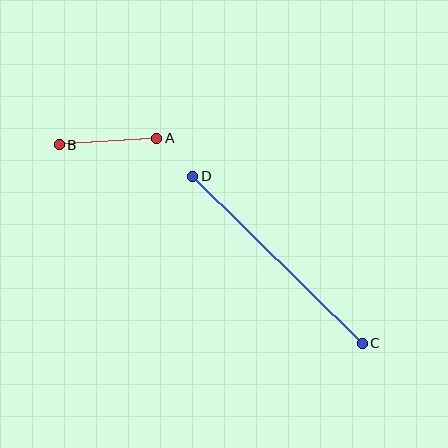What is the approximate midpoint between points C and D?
The midpoint is at approximately (278, 260) pixels.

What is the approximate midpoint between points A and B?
The midpoint is at approximately (108, 141) pixels.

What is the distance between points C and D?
The distance is approximately 238 pixels.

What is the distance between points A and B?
The distance is approximately 98 pixels.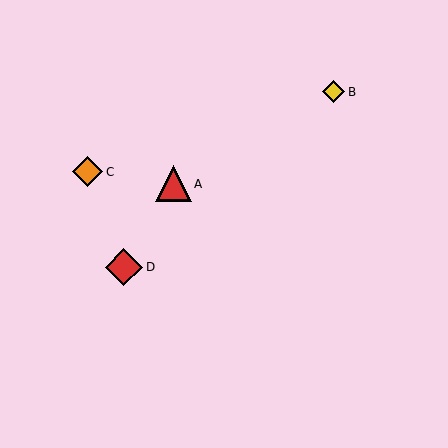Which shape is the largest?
The red diamond (labeled D) is the largest.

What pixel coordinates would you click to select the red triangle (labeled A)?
Click at (173, 184) to select the red triangle A.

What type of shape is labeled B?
Shape B is a yellow diamond.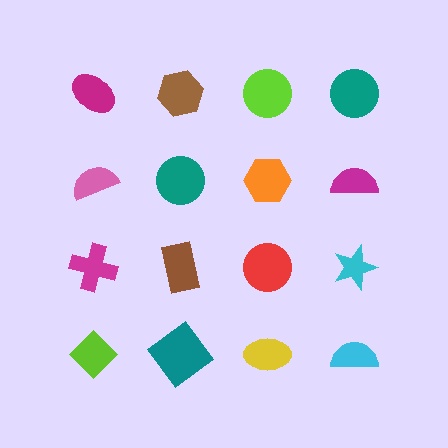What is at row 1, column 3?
A lime circle.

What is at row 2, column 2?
A teal circle.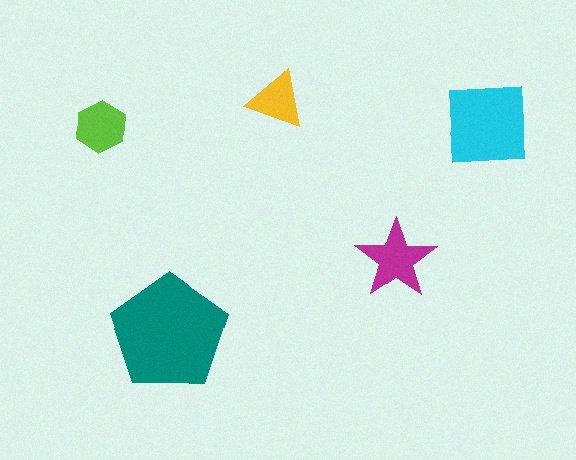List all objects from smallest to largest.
The yellow triangle, the lime hexagon, the magenta star, the cyan square, the teal pentagon.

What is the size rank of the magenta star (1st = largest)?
3rd.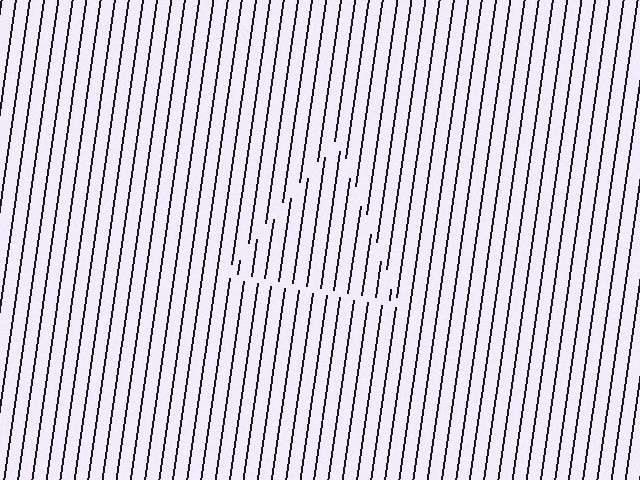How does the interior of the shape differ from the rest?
The interior of the shape contains the same grating, shifted by half a period — the contour is defined by the phase discontinuity where line-ends from the inner and outer gratings abut.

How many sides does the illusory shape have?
3 sides — the line-ends trace a triangle.